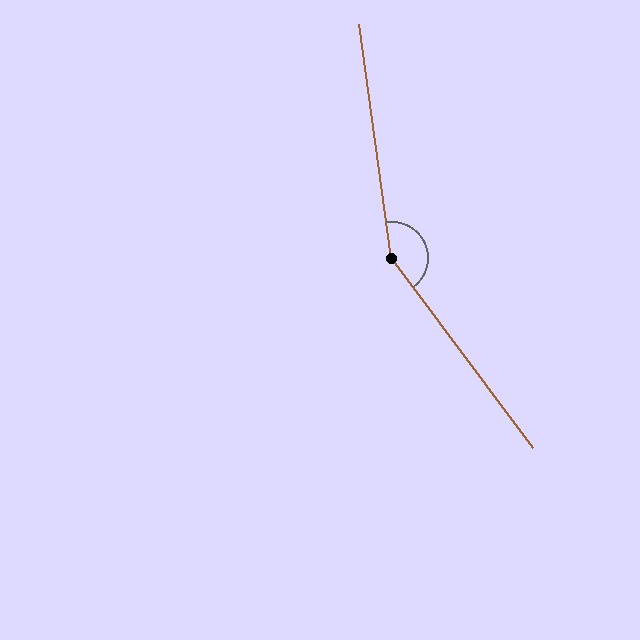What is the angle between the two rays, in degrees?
Approximately 151 degrees.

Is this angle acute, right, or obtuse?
It is obtuse.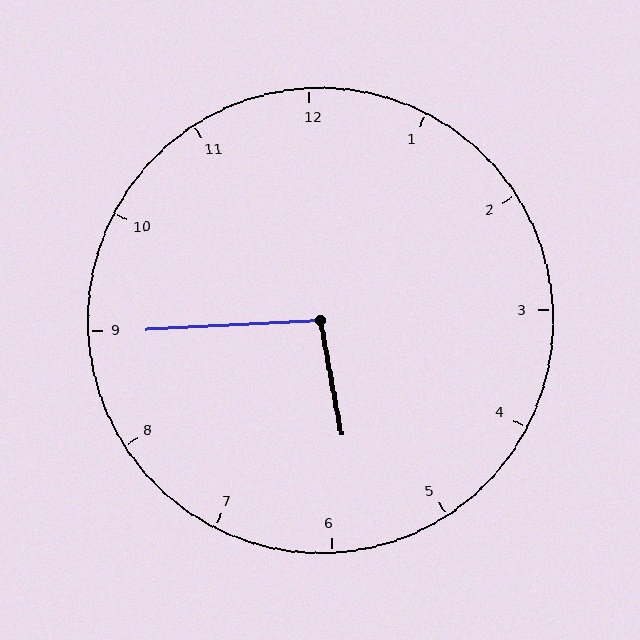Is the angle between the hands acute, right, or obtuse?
It is obtuse.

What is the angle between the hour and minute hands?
Approximately 98 degrees.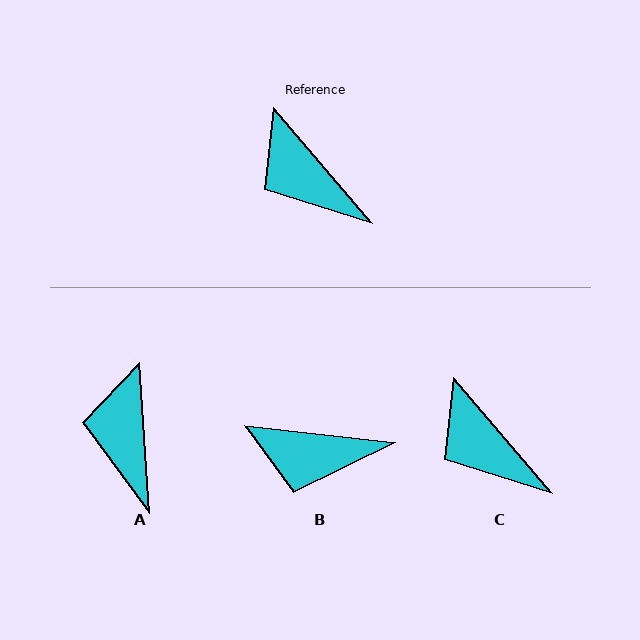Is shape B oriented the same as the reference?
No, it is off by about 43 degrees.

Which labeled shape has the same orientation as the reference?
C.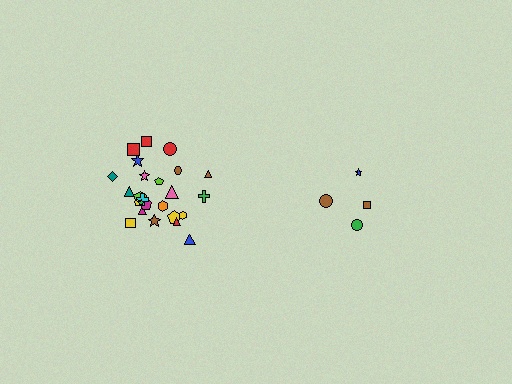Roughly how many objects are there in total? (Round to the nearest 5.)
Roughly 30 objects in total.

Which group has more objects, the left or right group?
The left group.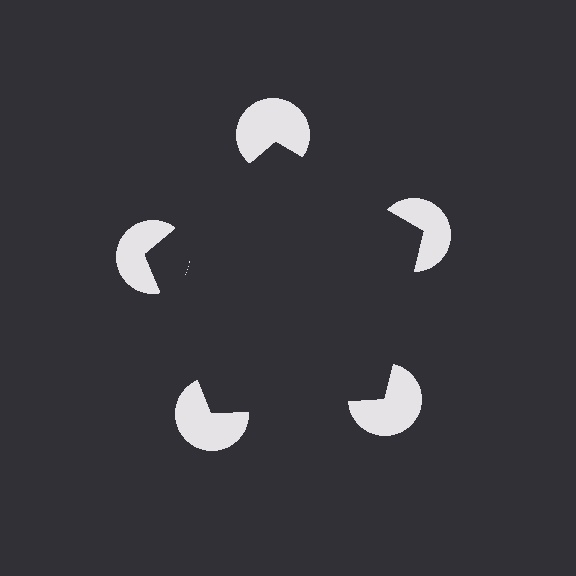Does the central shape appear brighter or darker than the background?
It typically appears slightly darker than the background, even though no actual brightness change is drawn.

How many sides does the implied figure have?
5 sides.